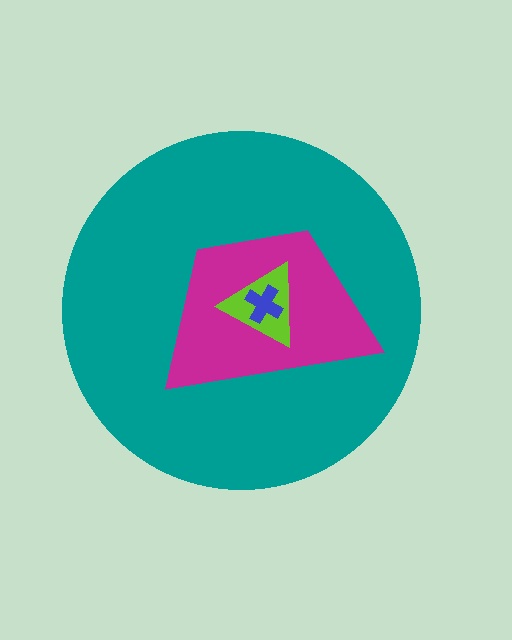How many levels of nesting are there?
4.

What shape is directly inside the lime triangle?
The blue cross.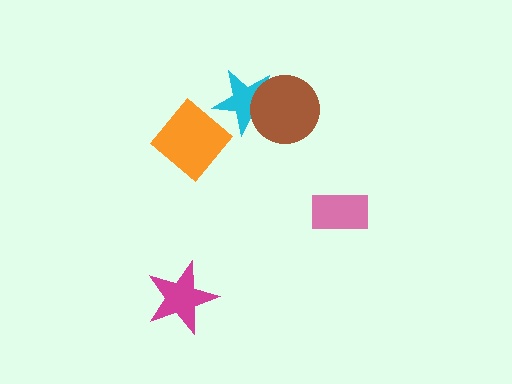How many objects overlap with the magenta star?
0 objects overlap with the magenta star.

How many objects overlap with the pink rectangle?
0 objects overlap with the pink rectangle.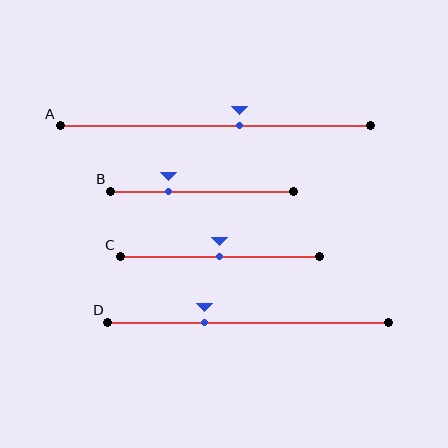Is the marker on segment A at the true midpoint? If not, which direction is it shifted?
No, the marker on segment A is shifted to the right by about 8% of the segment length.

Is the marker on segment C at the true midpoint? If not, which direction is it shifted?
Yes, the marker on segment C is at the true midpoint.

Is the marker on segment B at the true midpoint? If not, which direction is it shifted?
No, the marker on segment B is shifted to the left by about 18% of the segment length.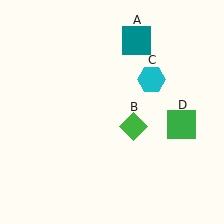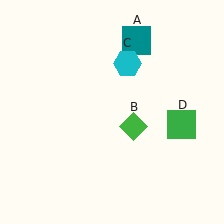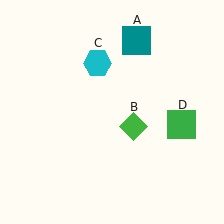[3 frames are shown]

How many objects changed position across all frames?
1 object changed position: cyan hexagon (object C).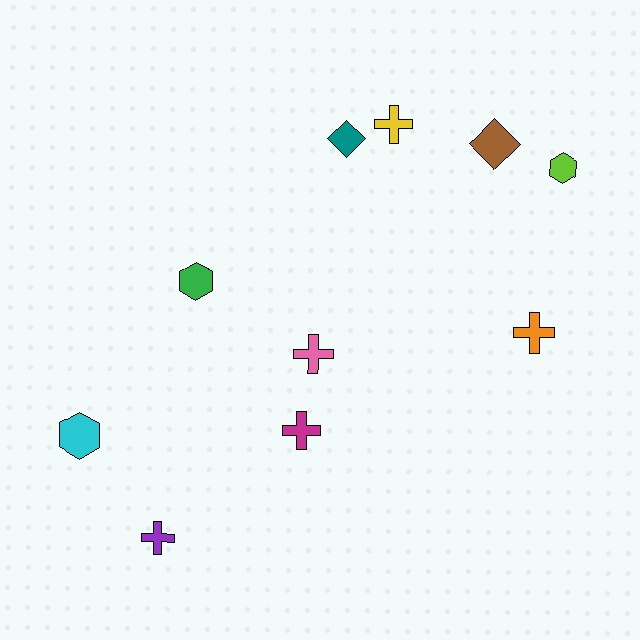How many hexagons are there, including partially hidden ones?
There are 3 hexagons.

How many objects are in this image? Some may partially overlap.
There are 10 objects.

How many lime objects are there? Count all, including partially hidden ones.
There is 1 lime object.